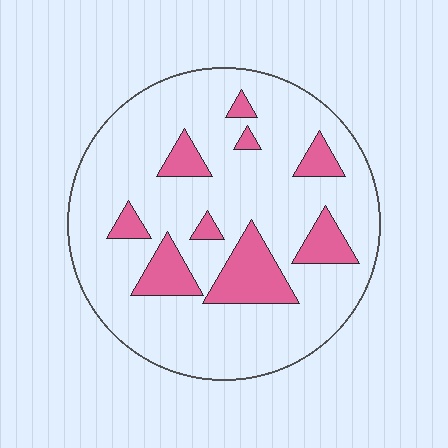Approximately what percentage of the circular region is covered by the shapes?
Approximately 20%.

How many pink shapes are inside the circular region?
9.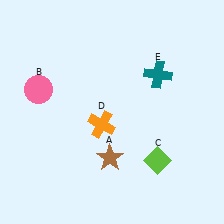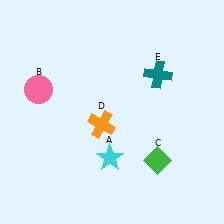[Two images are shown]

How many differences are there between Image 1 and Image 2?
There are 2 differences between the two images.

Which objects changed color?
A changed from brown to cyan. C changed from lime to green.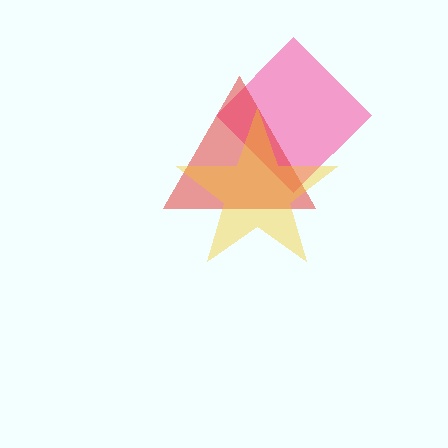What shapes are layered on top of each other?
The layered shapes are: a pink diamond, a red triangle, a yellow star.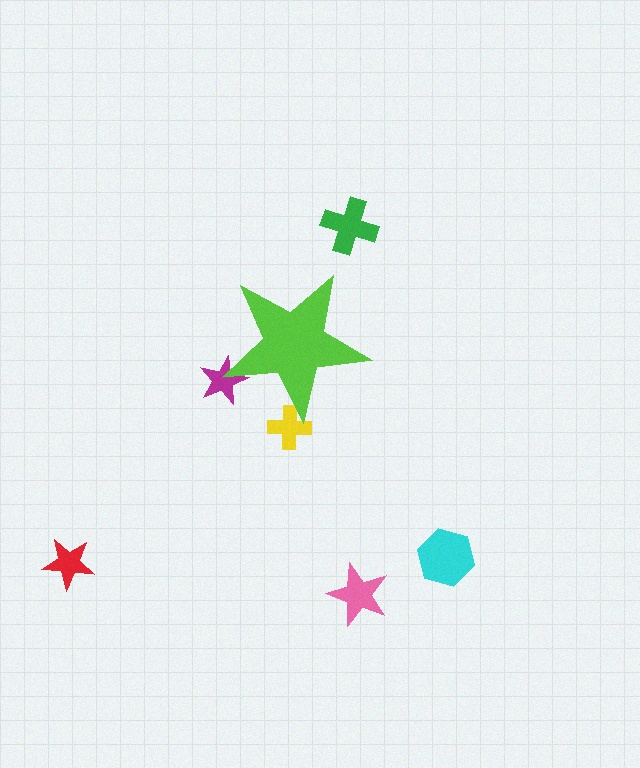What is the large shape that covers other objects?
A lime star.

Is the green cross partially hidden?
No, the green cross is fully visible.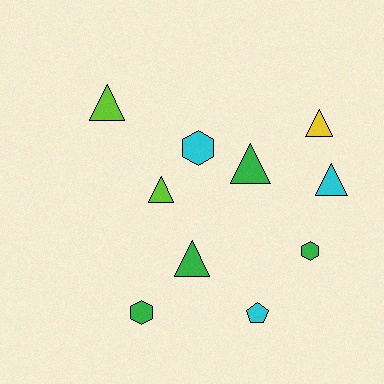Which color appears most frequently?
Green, with 4 objects.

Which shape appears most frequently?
Triangle, with 6 objects.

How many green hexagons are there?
There are 2 green hexagons.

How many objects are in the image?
There are 10 objects.